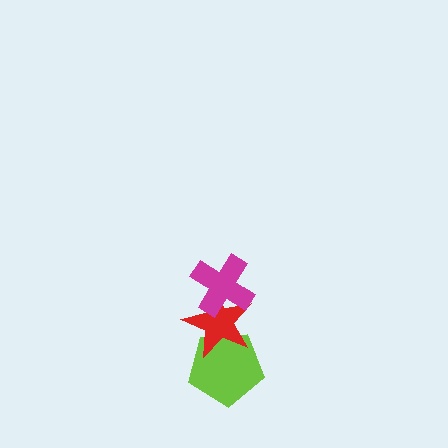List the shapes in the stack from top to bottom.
From top to bottom: the magenta cross, the red star, the lime pentagon.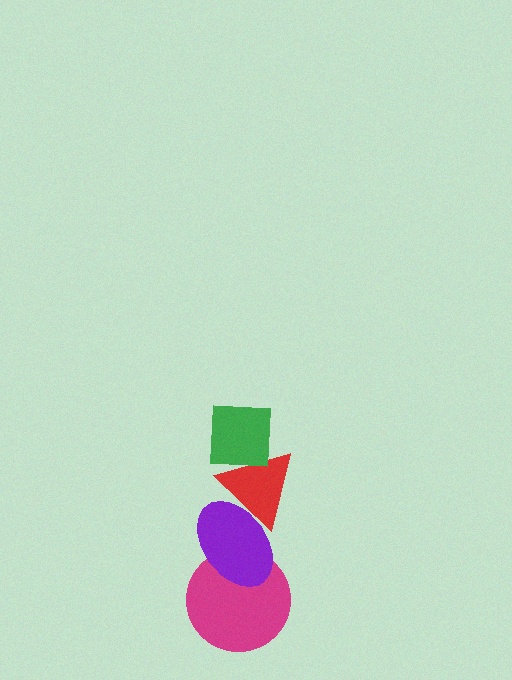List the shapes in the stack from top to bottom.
From top to bottom: the green square, the red triangle, the purple ellipse, the magenta circle.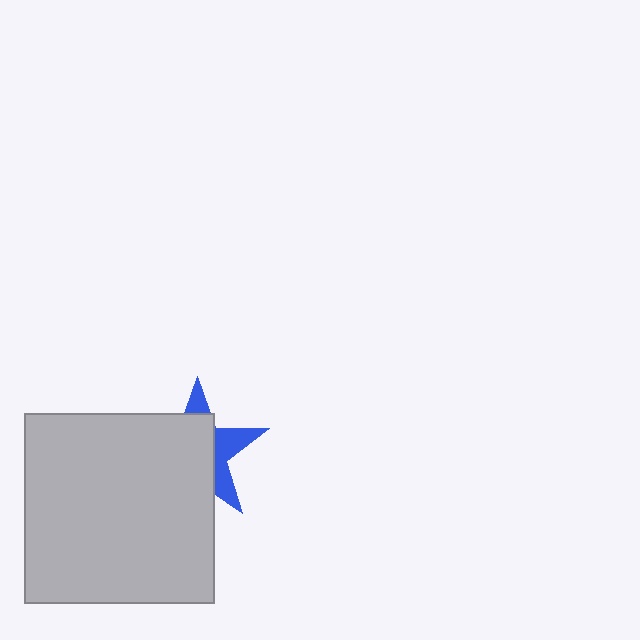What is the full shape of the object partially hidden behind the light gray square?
The partially hidden object is a blue star.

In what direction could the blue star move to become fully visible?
The blue star could move toward the upper-right. That would shift it out from behind the light gray square entirely.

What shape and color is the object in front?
The object in front is a light gray square.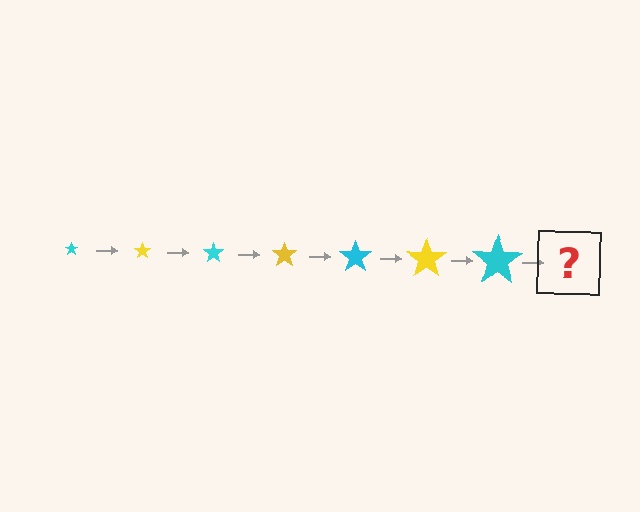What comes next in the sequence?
The next element should be a yellow star, larger than the previous one.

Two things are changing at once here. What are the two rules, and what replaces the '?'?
The two rules are that the star grows larger each step and the color cycles through cyan and yellow. The '?' should be a yellow star, larger than the previous one.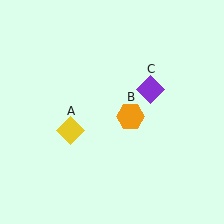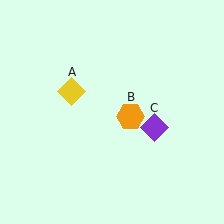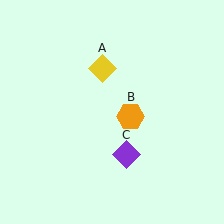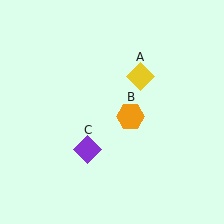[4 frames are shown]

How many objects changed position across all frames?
2 objects changed position: yellow diamond (object A), purple diamond (object C).